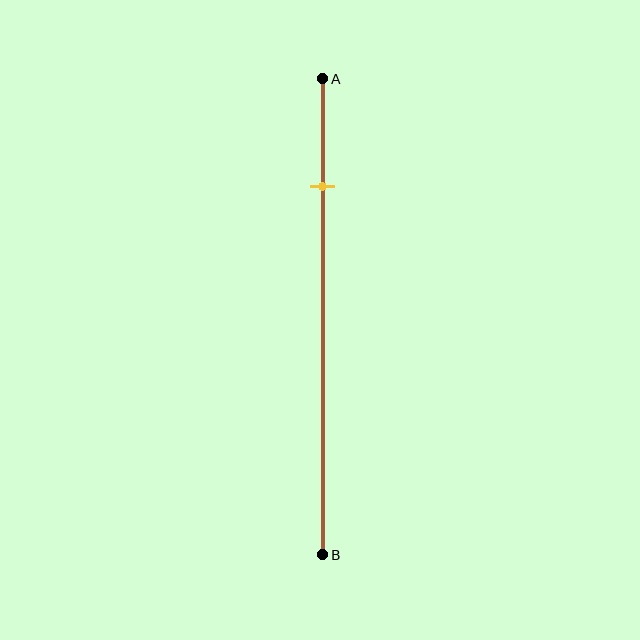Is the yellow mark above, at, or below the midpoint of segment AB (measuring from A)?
The yellow mark is above the midpoint of segment AB.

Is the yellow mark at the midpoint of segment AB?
No, the mark is at about 25% from A, not at the 50% midpoint.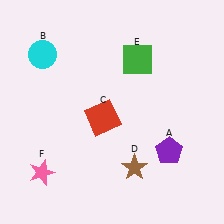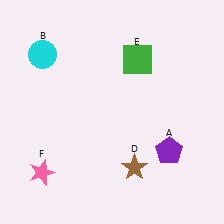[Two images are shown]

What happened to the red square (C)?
The red square (C) was removed in Image 2. It was in the bottom-left area of Image 1.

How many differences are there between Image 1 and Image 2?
There is 1 difference between the two images.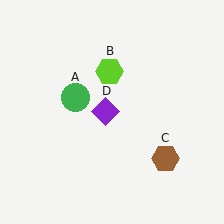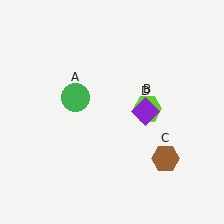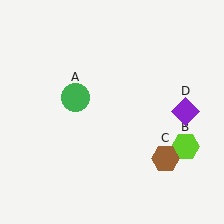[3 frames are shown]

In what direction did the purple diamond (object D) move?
The purple diamond (object D) moved right.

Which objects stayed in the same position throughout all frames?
Green circle (object A) and brown hexagon (object C) remained stationary.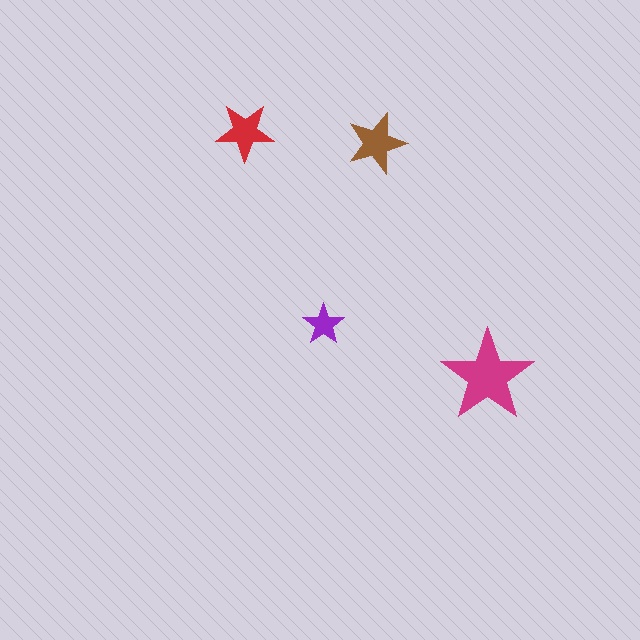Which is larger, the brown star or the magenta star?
The magenta one.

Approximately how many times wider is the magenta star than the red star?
About 1.5 times wider.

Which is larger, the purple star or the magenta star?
The magenta one.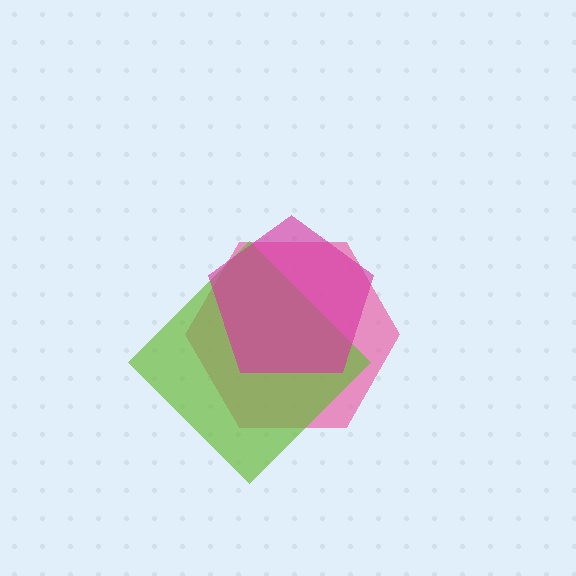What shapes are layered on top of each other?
The layered shapes are: a pink hexagon, a lime diamond, a magenta pentagon.